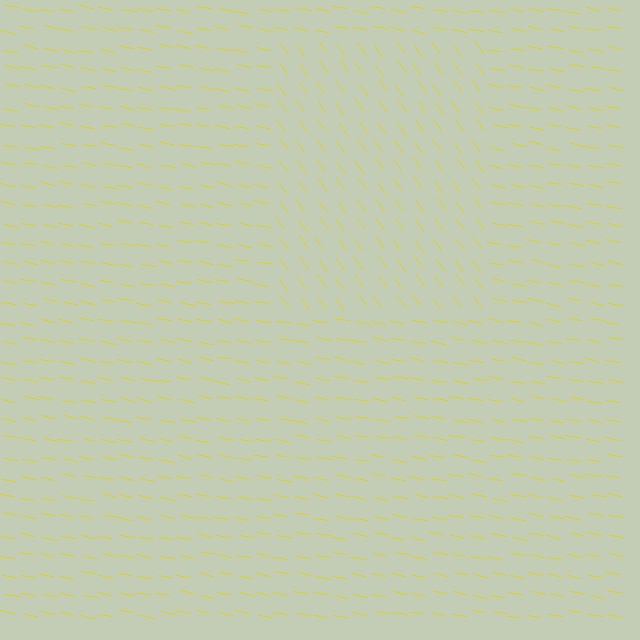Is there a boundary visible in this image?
Yes, there is a texture boundary formed by a change in line orientation.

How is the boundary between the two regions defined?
The boundary is defined purely by a change in line orientation (approximately 45 degrees difference). All lines are the same color and thickness.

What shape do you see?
I see a rectangle.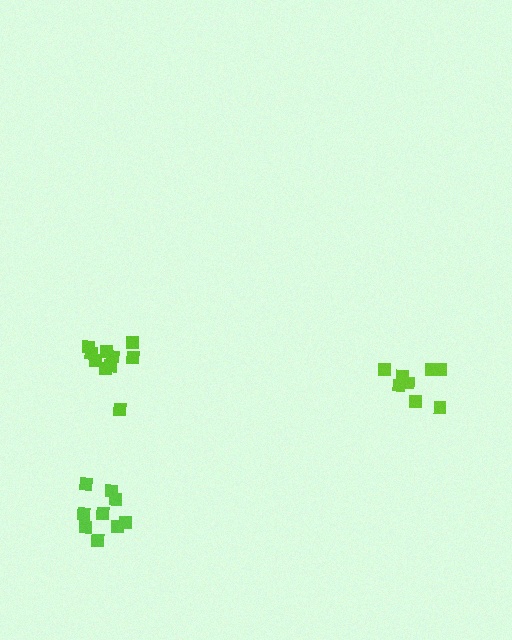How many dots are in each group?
Group 1: 10 dots, Group 2: 9 dots, Group 3: 8 dots (27 total).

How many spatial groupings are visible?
There are 3 spatial groupings.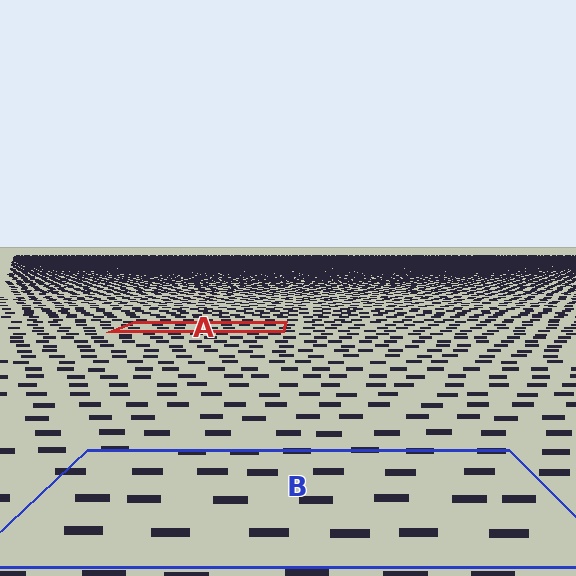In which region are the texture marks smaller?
The texture marks are smaller in region A, because it is farther away.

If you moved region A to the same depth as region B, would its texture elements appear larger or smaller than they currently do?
They would appear larger. At a closer depth, the same texture elements are projected at a bigger on-screen size.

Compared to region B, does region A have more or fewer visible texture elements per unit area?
Region A has more texture elements per unit area — they are packed more densely because it is farther away.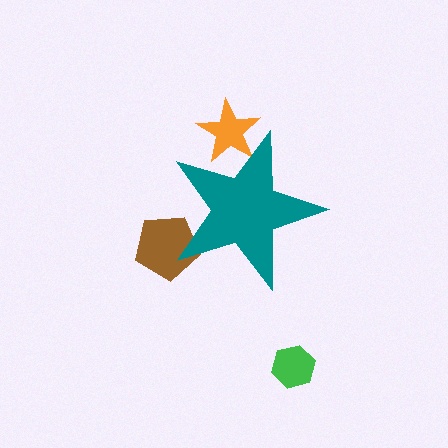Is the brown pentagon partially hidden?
Yes, the brown pentagon is partially hidden behind the teal star.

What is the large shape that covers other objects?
A teal star.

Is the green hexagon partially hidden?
No, the green hexagon is fully visible.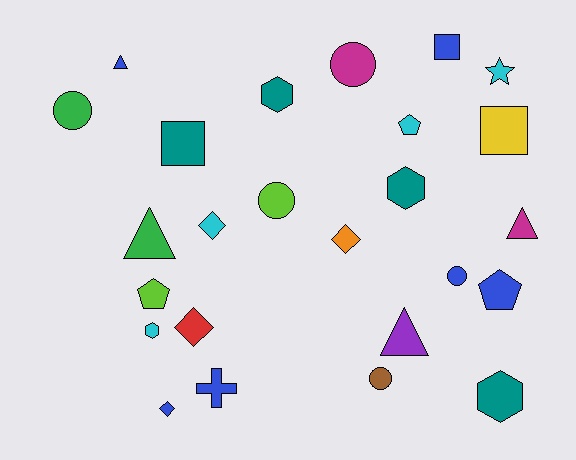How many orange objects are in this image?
There is 1 orange object.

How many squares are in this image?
There are 3 squares.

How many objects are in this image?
There are 25 objects.